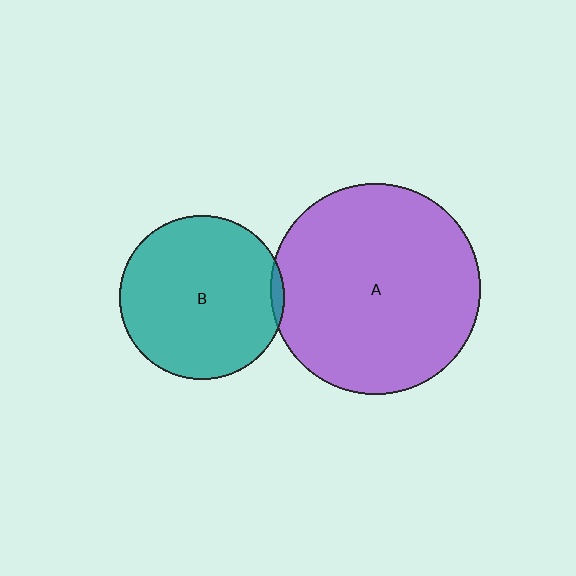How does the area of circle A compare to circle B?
Approximately 1.6 times.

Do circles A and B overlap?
Yes.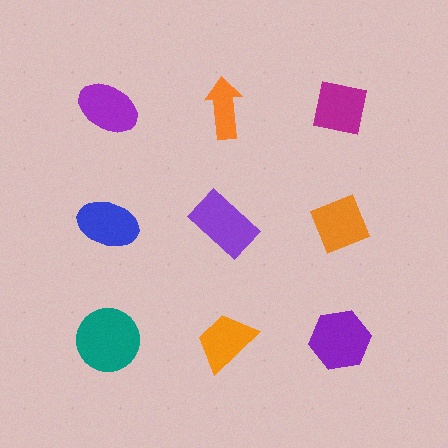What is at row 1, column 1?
A purple ellipse.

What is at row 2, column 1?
A blue ellipse.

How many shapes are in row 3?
3 shapes.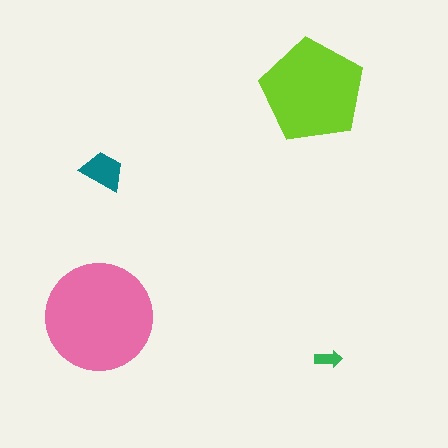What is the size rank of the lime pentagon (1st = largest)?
2nd.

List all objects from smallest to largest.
The green arrow, the teal trapezoid, the lime pentagon, the pink circle.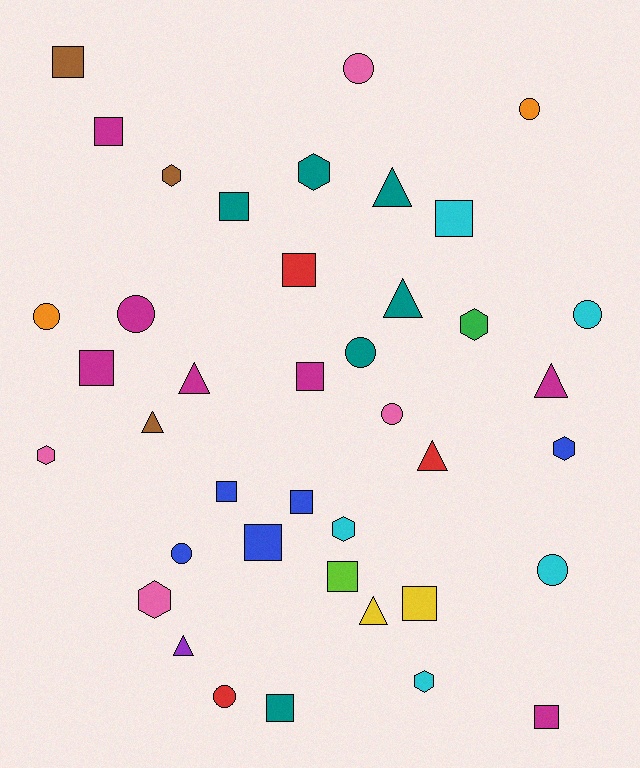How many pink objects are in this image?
There are 4 pink objects.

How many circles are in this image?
There are 10 circles.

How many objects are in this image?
There are 40 objects.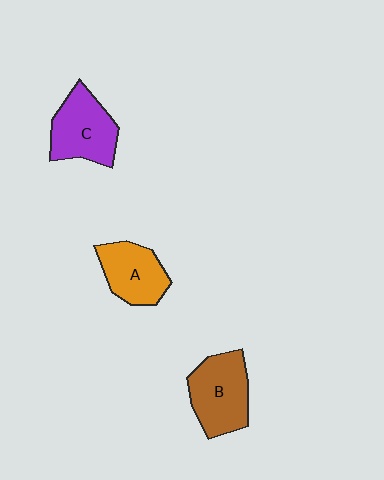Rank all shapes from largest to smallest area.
From largest to smallest: B (brown), C (purple), A (orange).